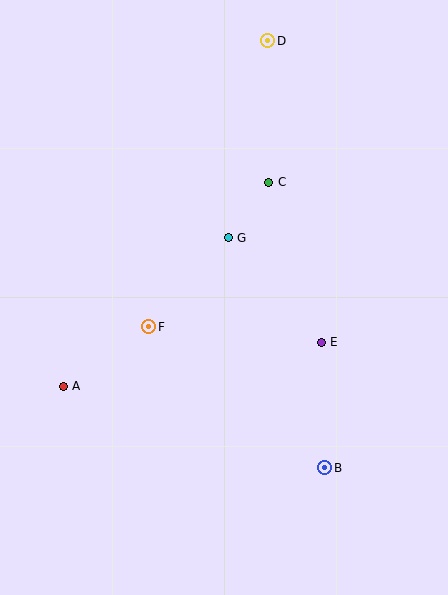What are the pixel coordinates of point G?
Point G is at (228, 238).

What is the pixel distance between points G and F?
The distance between G and F is 119 pixels.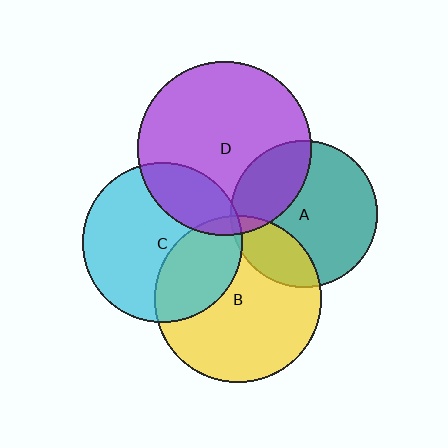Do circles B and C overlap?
Yes.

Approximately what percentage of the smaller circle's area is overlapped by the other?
Approximately 30%.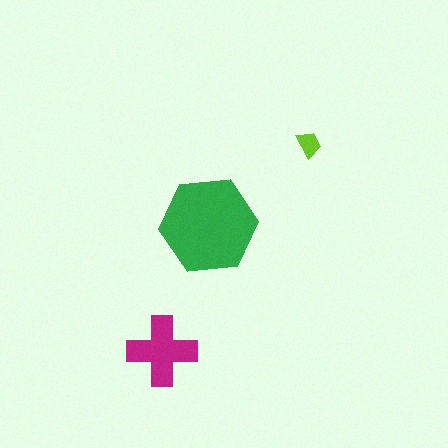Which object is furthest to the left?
The magenta cross is leftmost.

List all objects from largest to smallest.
The green hexagon, the magenta cross, the lime trapezoid.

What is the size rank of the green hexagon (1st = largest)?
1st.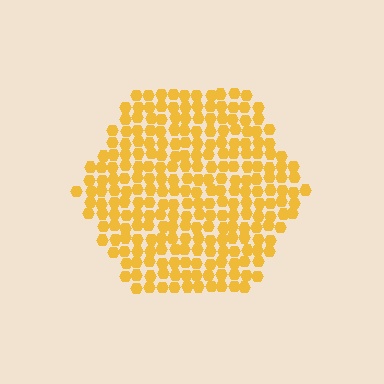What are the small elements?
The small elements are hexagons.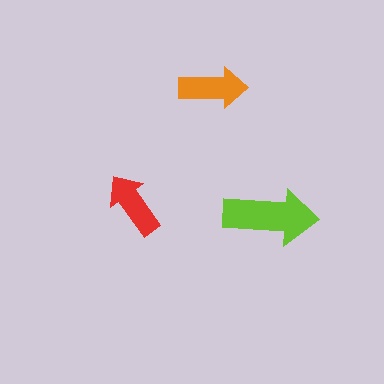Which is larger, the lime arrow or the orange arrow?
The lime one.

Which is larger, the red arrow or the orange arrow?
The orange one.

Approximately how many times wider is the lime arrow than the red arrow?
About 1.5 times wider.